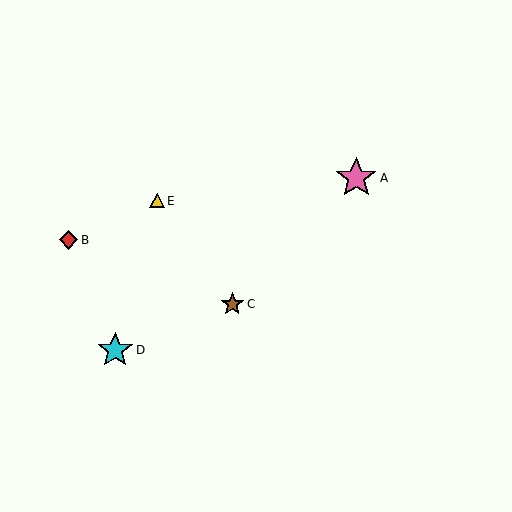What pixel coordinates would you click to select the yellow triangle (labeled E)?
Click at (157, 201) to select the yellow triangle E.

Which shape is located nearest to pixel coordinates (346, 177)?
The pink star (labeled A) at (356, 178) is nearest to that location.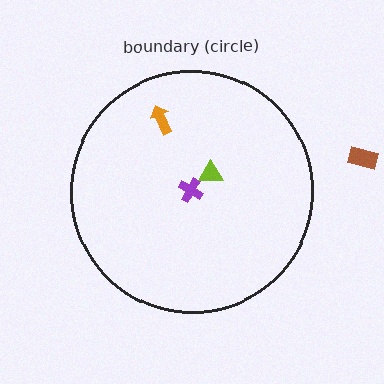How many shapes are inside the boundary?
3 inside, 1 outside.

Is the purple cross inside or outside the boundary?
Inside.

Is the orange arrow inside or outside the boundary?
Inside.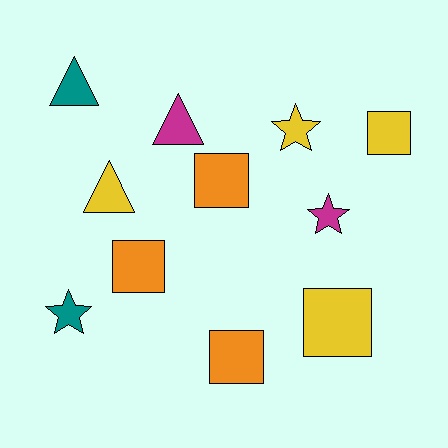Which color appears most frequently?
Yellow, with 4 objects.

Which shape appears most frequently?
Square, with 5 objects.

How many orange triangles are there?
There are no orange triangles.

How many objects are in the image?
There are 11 objects.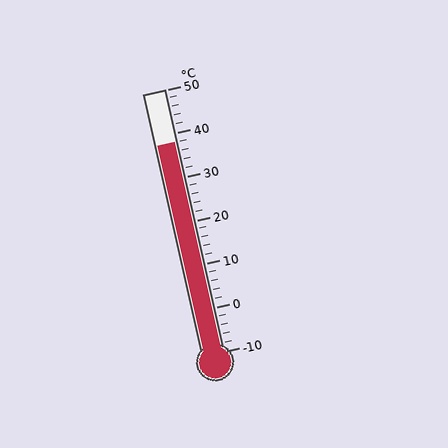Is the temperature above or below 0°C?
The temperature is above 0°C.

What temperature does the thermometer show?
The thermometer shows approximately 38°C.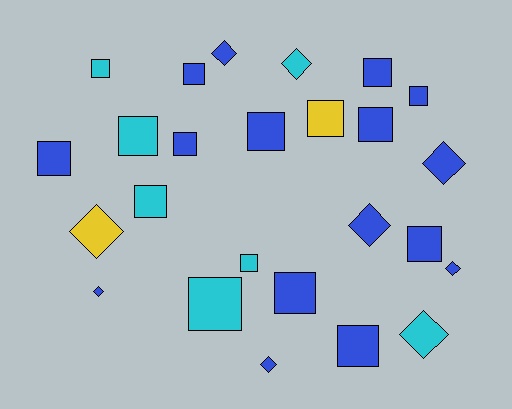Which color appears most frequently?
Blue, with 16 objects.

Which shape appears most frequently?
Square, with 16 objects.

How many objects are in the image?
There are 25 objects.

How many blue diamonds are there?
There are 6 blue diamonds.